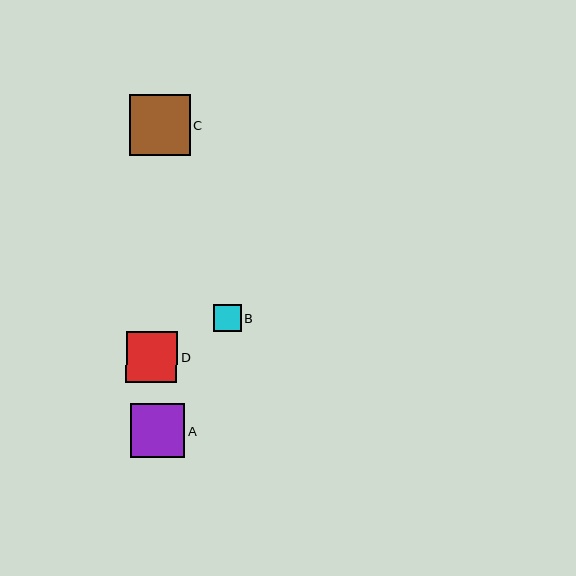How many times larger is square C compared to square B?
Square C is approximately 2.2 times the size of square B.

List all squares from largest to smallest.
From largest to smallest: C, A, D, B.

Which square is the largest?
Square C is the largest with a size of approximately 61 pixels.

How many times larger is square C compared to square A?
Square C is approximately 1.1 times the size of square A.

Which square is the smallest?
Square B is the smallest with a size of approximately 27 pixels.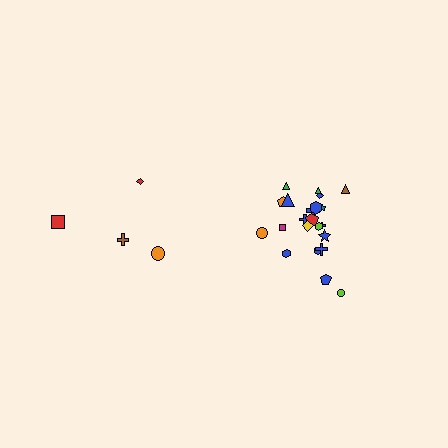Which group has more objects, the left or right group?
The right group.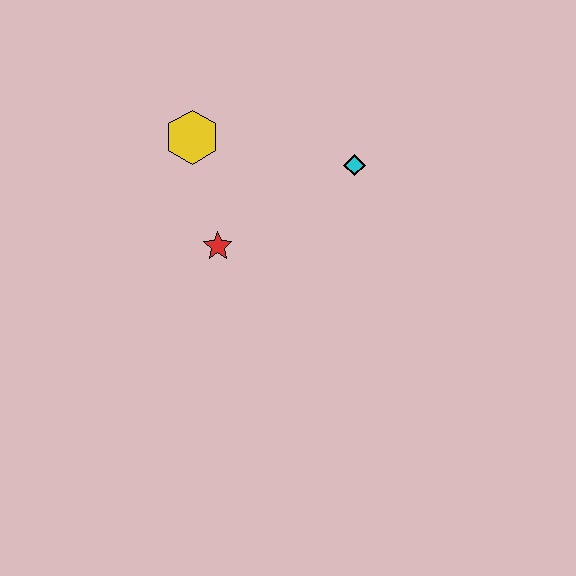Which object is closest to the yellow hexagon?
The red star is closest to the yellow hexagon.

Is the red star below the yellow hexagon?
Yes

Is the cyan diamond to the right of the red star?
Yes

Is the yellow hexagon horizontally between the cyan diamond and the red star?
No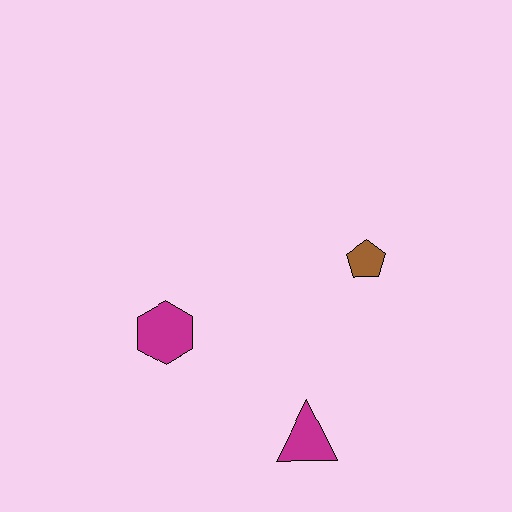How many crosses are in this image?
There are no crosses.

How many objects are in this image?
There are 3 objects.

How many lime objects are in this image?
There are no lime objects.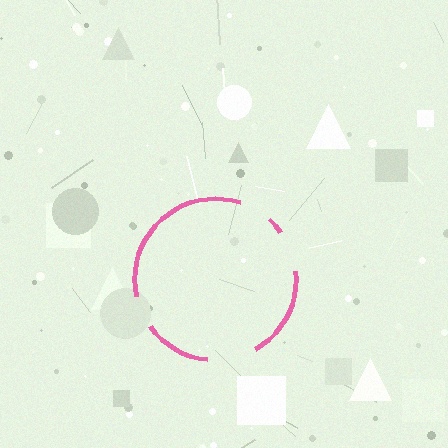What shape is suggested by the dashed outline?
The dashed outline suggests a circle.